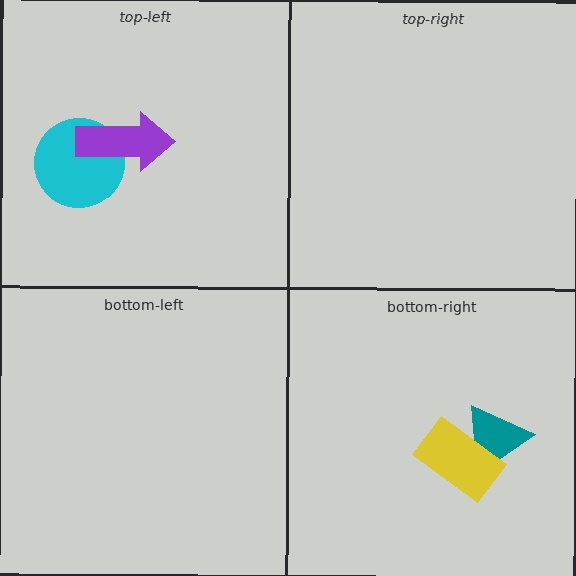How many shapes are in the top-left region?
2.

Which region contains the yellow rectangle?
The bottom-right region.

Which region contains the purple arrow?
The top-left region.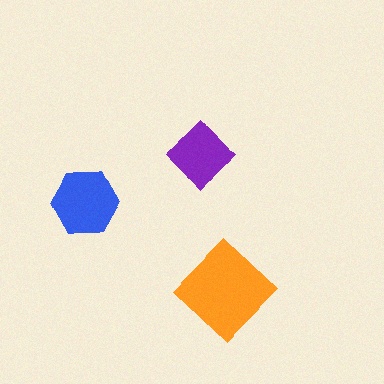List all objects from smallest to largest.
The purple diamond, the blue hexagon, the orange diamond.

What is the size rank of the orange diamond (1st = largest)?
1st.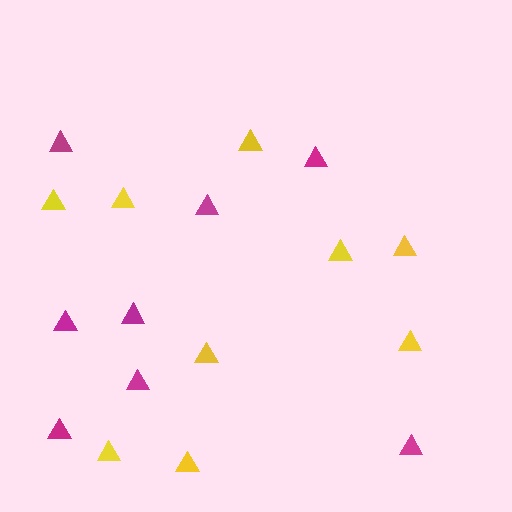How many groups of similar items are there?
There are 2 groups: one group of magenta triangles (8) and one group of yellow triangles (9).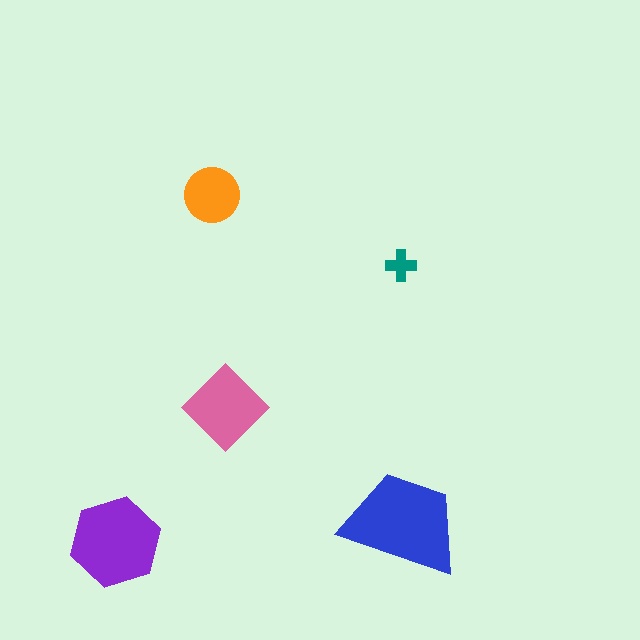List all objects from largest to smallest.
The blue trapezoid, the purple hexagon, the pink diamond, the orange circle, the teal cross.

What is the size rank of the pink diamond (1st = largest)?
3rd.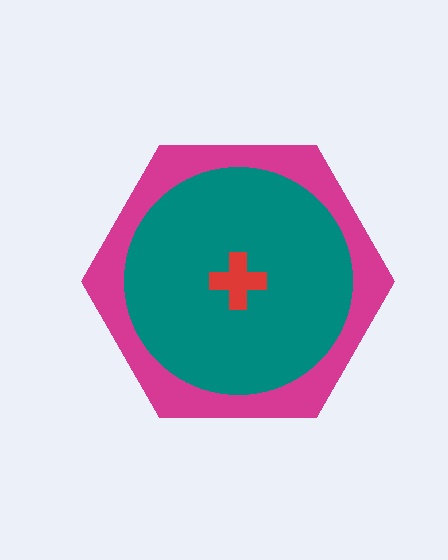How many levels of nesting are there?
3.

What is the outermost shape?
The magenta hexagon.